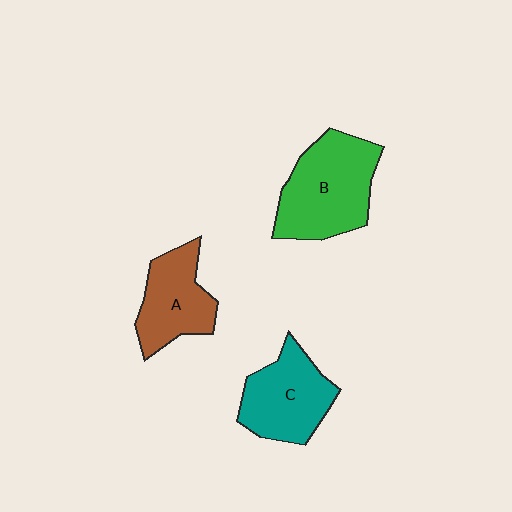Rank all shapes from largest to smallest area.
From largest to smallest: B (green), C (teal), A (brown).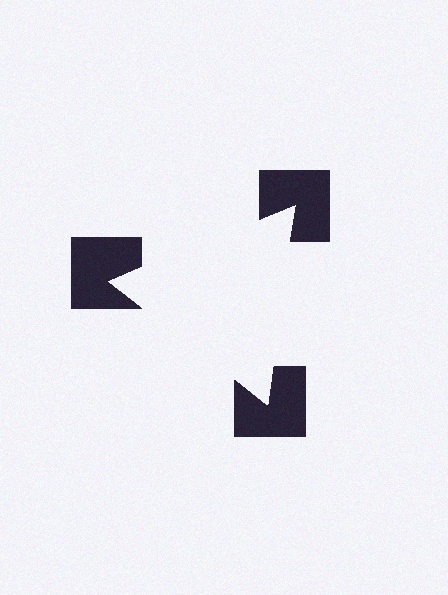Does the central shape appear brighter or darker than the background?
It typically appears slightly brighter than the background, even though no actual brightness change is drawn.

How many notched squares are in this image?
There are 3 — one at each vertex of the illusory triangle.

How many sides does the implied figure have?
3 sides.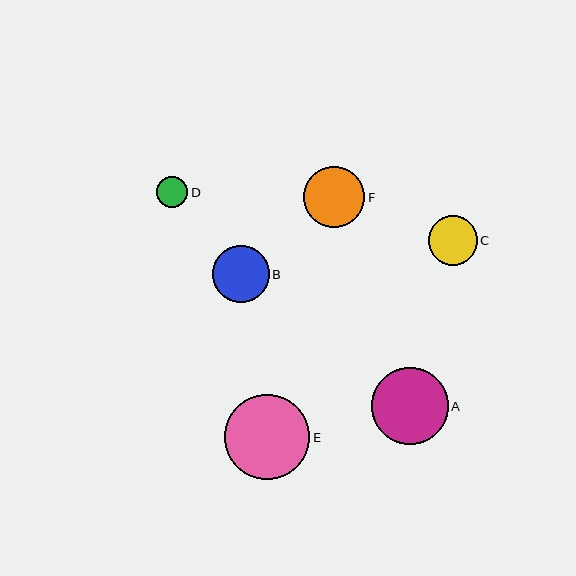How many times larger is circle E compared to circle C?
Circle E is approximately 1.7 times the size of circle C.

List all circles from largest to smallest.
From largest to smallest: E, A, F, B, C, D.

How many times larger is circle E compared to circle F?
Circle E is approximately 1.4 times the size of circle F.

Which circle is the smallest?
Circle D is the smallest with a size of approximately 32 pixels.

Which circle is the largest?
Circle E is the largest with a size of approximately 85 pixels.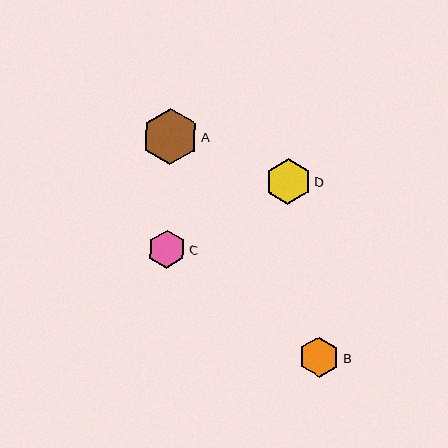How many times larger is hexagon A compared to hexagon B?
Hexagon A is approximately 1.4 times the size of hexagon B.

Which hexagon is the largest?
Hexagon A is the largest with a size of approximately 57 pixels.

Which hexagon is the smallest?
Hexagon C is the smallest with a size of approximately 38 pixels.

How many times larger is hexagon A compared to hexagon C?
Hexagon A is approximately 1.5 times the size of hexagon C.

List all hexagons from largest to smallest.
From largest to smallest: A, D, B, C.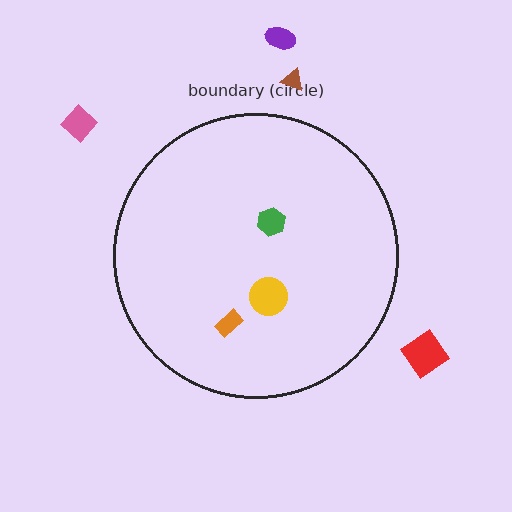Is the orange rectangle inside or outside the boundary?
Inside.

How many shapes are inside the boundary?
3 inside, 4 outside.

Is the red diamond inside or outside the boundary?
Outside.